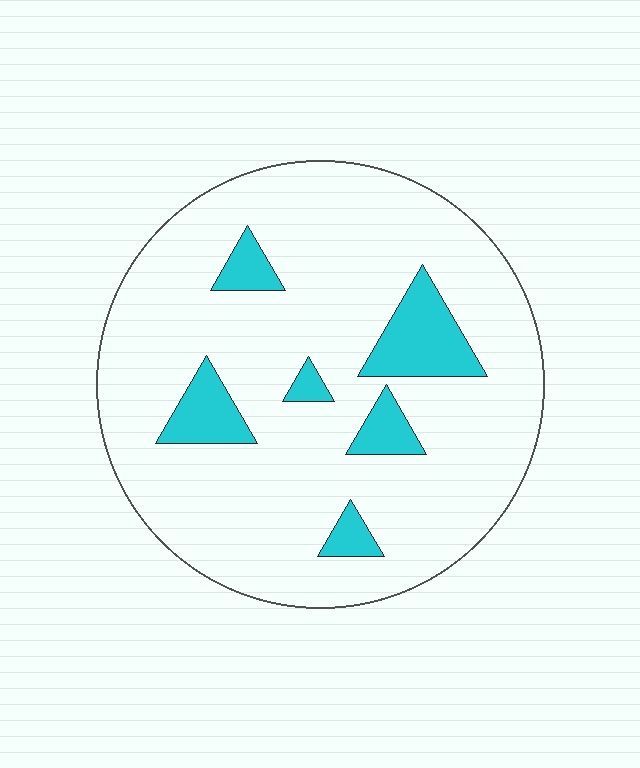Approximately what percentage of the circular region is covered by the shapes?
Approximately 15%.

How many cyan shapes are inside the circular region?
6.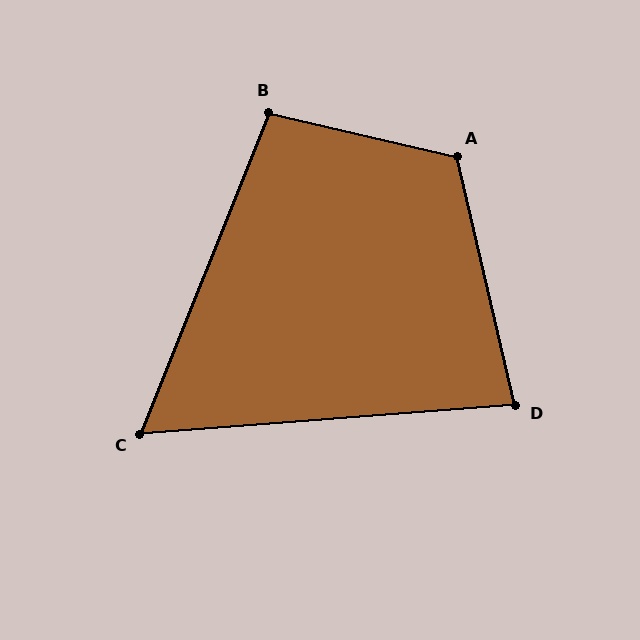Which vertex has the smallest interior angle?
C, at approximately 64 degrees.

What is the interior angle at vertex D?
Approximately 81 degrees (acute).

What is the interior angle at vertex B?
Approximately 99 degrees (obtuse).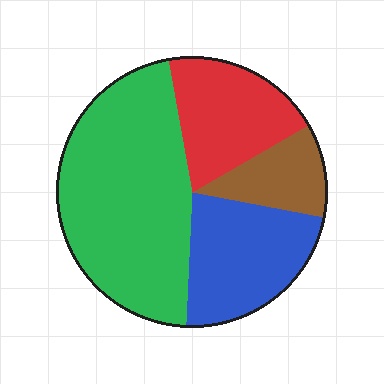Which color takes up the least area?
Brown, at roughly 10%.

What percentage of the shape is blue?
Blue covers around 25% of the shape.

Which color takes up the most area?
Green, at roughly 45%.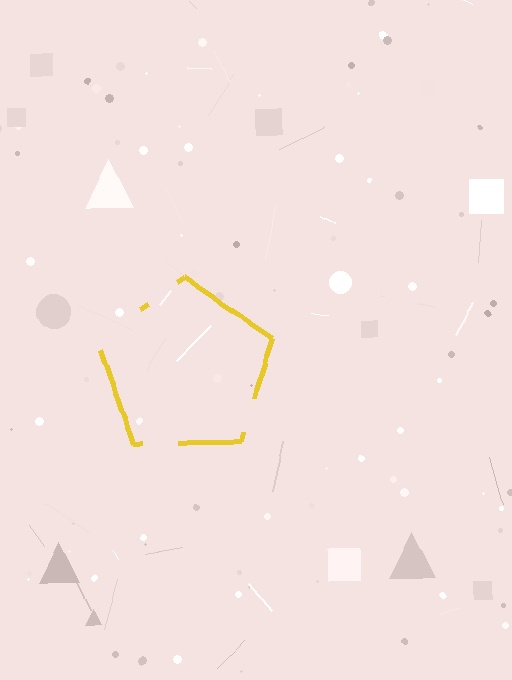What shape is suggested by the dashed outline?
The dashed outline suggests a pentagon.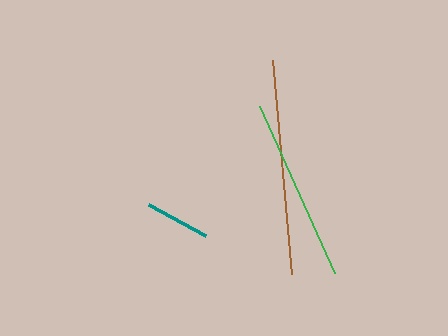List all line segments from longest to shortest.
From longest to shortest: brown, green, teal.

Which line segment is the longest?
The brown line is the longest at approximately 215 pixels.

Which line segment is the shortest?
The teal line is the shortest at approximately 66 pixels.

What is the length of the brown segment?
The brown segment is approximately 215 pixels long.